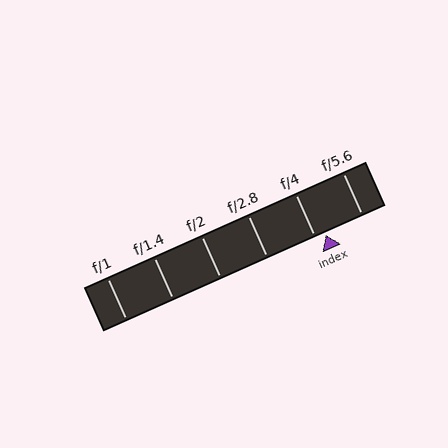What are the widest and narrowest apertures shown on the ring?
The widest aperture shown is f/1 and the narrowest is f/5.6.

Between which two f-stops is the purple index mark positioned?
The index mark is between f/4 and f/5.6.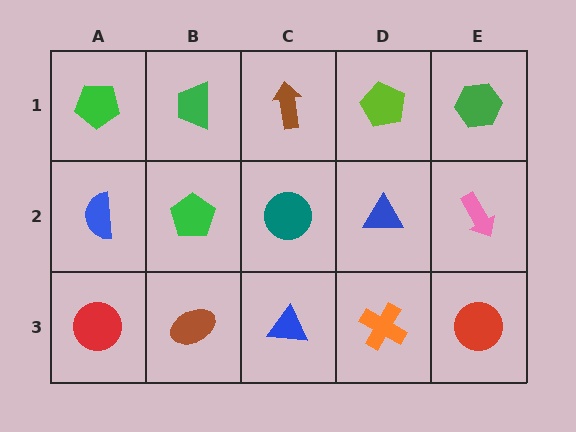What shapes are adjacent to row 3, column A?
A blue semicircle (row 2, column A), a brown ellipse (row 3, column B).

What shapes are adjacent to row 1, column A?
A blue semicircle (row 2, column A), a green trapezoid (row 1, column B).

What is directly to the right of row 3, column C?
An orange cross.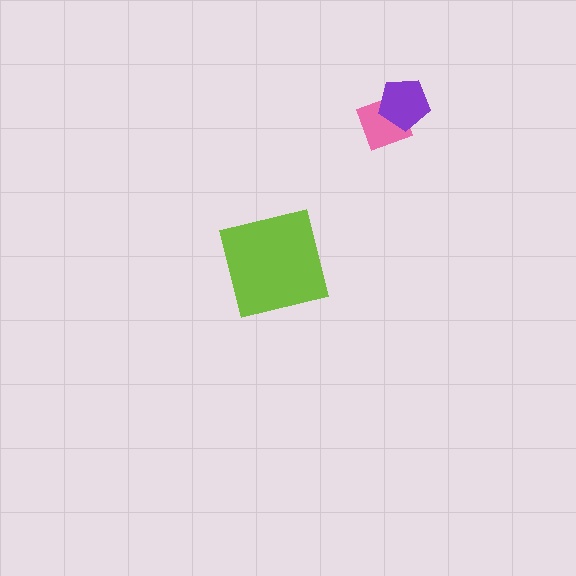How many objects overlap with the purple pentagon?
1 object overlaps with the purple pentagon.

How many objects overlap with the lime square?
0 objects overlap with the lime square.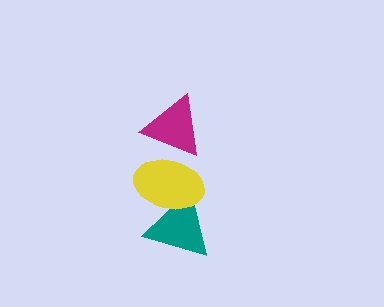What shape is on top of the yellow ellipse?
The magenta triangle is on top of the yellow ellipse.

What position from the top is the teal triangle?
The teal triangle is 3rd from the top.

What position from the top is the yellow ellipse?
The yellow ellipse is 2nd from the top.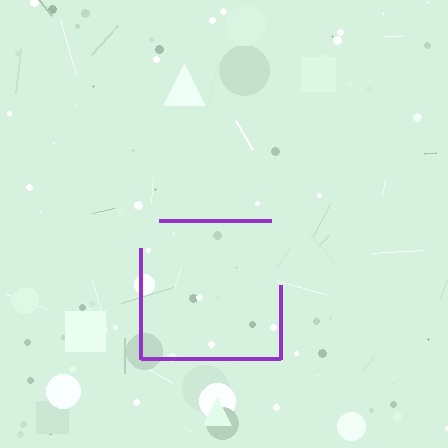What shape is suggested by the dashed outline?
The dashed outline suggests a square.